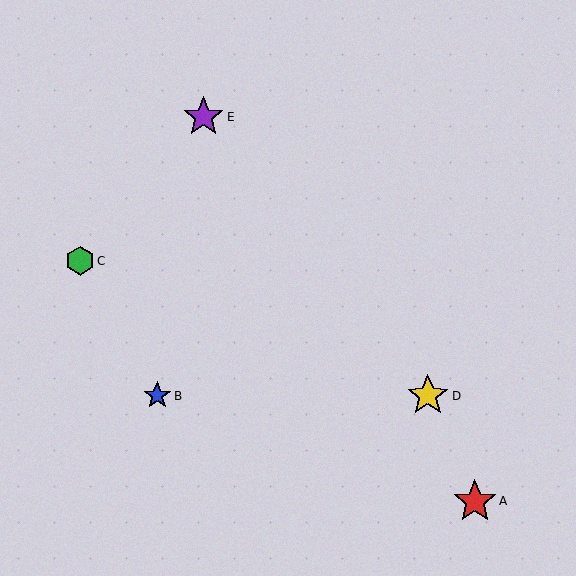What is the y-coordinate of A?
Object A is at y≈501.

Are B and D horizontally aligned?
Yes, both are at y≈396.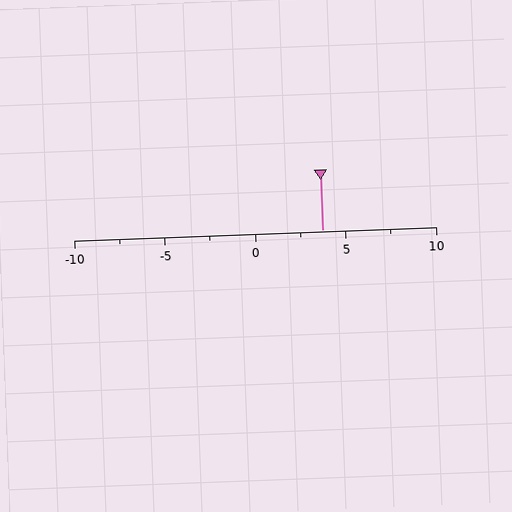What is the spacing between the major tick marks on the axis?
The major ticks are spaced 5 apart.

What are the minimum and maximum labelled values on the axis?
The axis runs from -10 to 10.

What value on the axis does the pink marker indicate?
The marker indicates approximately 3.8.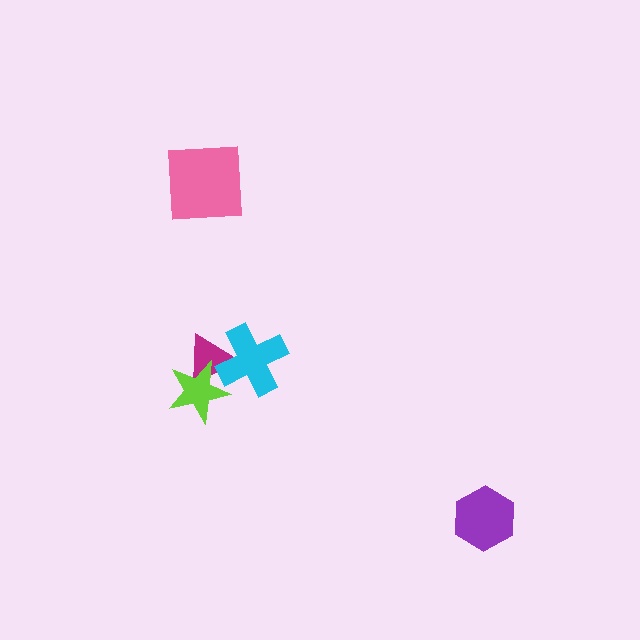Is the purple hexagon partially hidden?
No, no other shape covers it.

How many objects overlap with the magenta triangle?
2 objects overlap with the magenta triangle.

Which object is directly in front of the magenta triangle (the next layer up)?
The lime star is directly in front of the magenta triangle.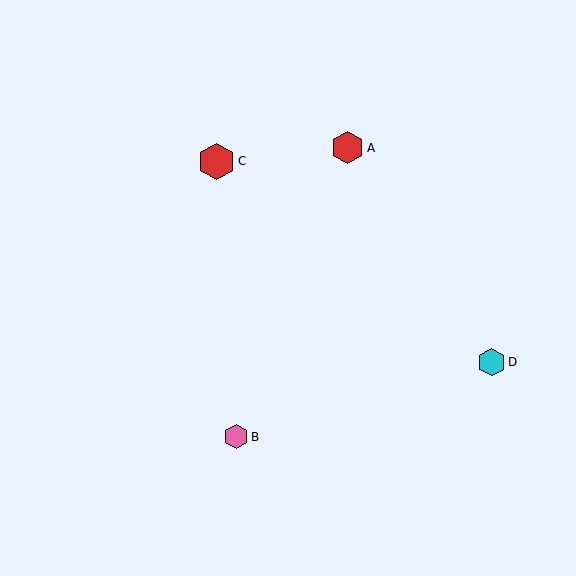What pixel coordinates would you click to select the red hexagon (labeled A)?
Click at (348, 148) to select the red hexagon A.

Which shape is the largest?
The red hexagon (labeled C) is the largest.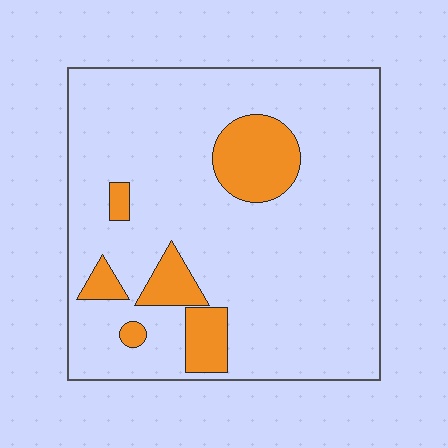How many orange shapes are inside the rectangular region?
6.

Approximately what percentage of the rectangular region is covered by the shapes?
Approximately 15%.